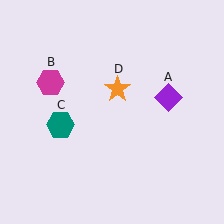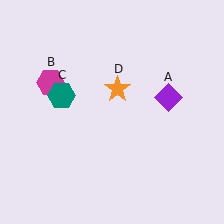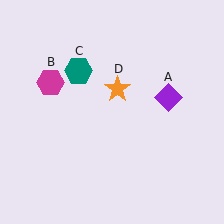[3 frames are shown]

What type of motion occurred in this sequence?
The teal hexagon (object C) rotated clockwise around the center of the scene.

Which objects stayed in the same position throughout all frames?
Purple diamond (object A) and magenta hexagon (object B) and orange star (object D) remained stationary.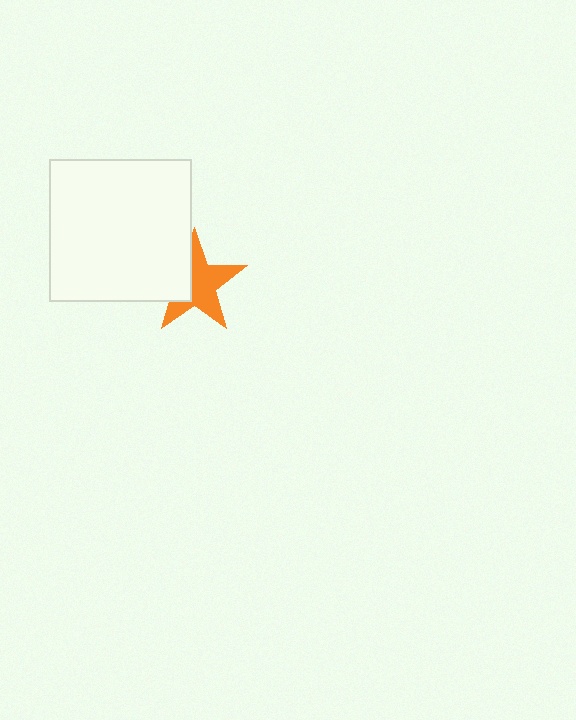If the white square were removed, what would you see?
You would see the complete orange star.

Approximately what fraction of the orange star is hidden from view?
Roughly 34% of the orange star is hidden behind the white square.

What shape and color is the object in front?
The object in front is a white square.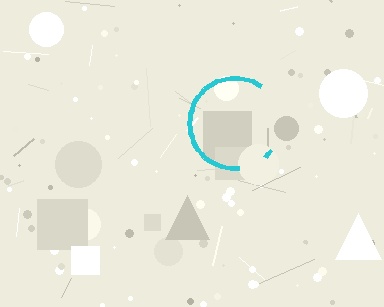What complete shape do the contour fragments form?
The contour fragments form a circle.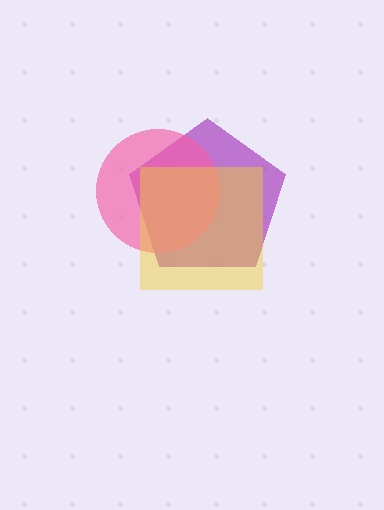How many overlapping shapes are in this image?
There are 3 overlapping shapes in the image.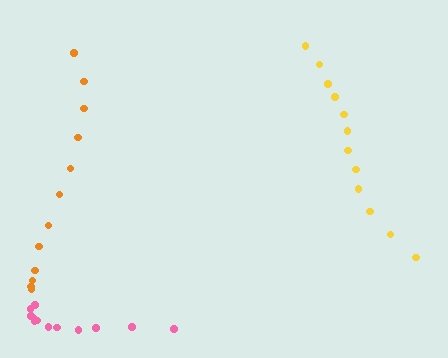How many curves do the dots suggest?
There are 3 distinct paths.